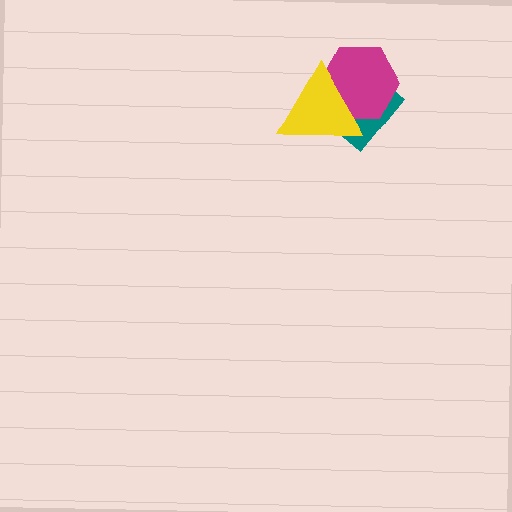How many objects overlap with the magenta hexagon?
2 objects overlap with the magenta hexagon.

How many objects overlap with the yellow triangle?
2 objects overlap with the yellow triangle.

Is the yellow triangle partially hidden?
No, no other shape covers it.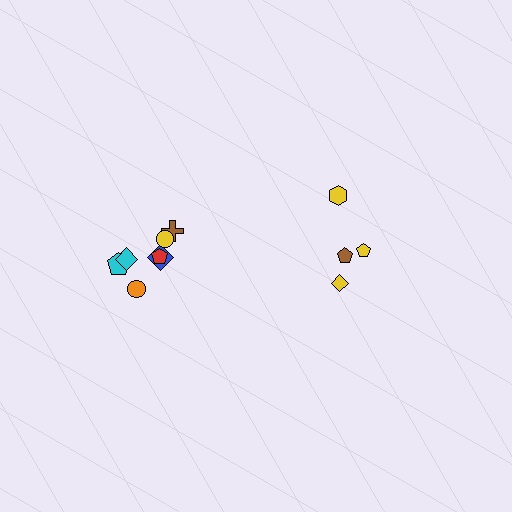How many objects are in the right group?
There are 4 objects.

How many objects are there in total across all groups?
There are 11 objects.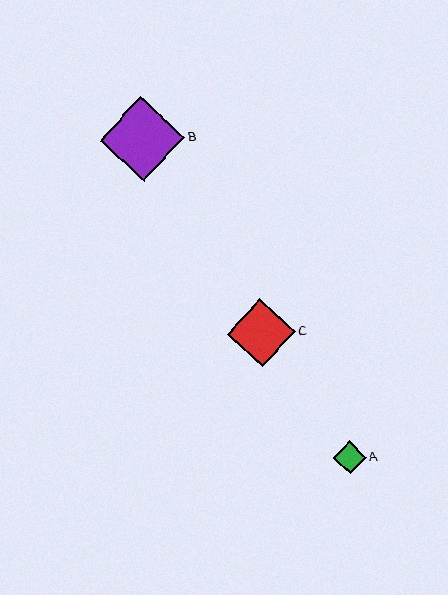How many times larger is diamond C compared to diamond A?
Diamond C is approximately 2.1 times the size of diamond A.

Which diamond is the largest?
Diamond B is the largest with a size of approximately 84 pixels.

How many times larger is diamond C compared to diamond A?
Diamond C is approximately 2.1 times the size of diamond A.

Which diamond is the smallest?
Diamond A is the smallest with a size of approximately 32 pixels.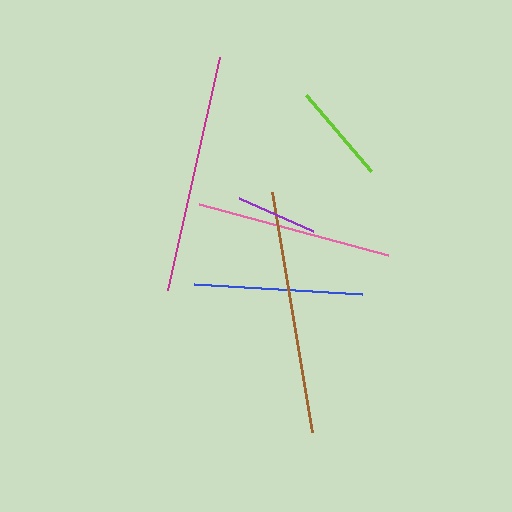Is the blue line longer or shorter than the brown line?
The brown line is longer than the blue line.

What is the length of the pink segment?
The pink segment is approximately 195 pixels long.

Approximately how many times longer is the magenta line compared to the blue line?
The magenta line is approximately 1.4 times the length of the blue line.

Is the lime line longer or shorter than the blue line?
The blue line is longer than the lime line.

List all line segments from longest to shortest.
From longest to shortest: brown, magenta, pink, blue, lime, purple.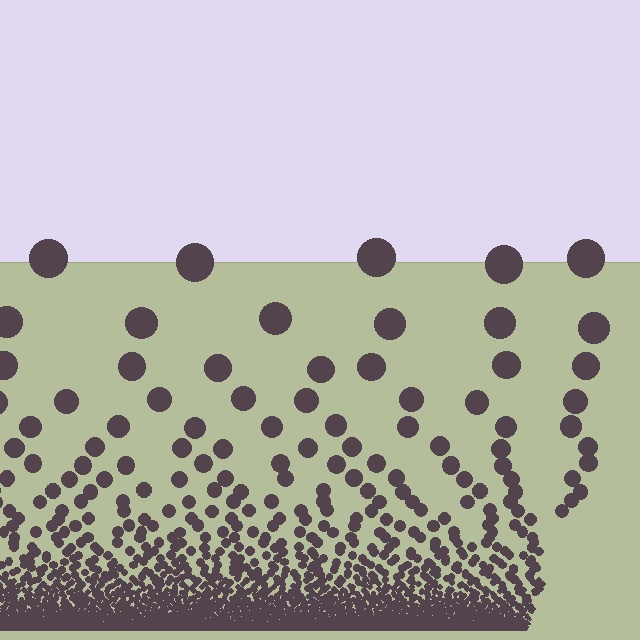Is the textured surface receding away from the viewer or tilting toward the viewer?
The surface appears to tilt toward the viewer. Texture elements get larger and sparser toward the top.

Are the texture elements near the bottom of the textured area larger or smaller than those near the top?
Smaller. The gradient is inverted — elements near the bottom are smaller and denser.